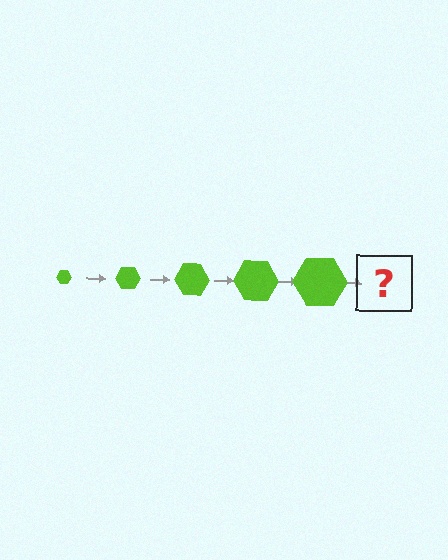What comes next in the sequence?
The next element should be a lime hexagon, larger than the previous one.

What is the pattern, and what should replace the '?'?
The pattern is that the hexagon gets progressively larger each step. The '?' should be a lime hexagon, larger than the previous one.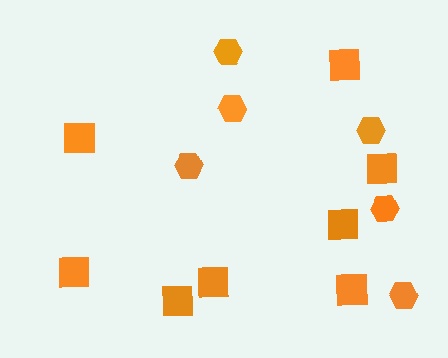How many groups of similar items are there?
There are 2 groups: one group of squares (8) and one group of hexagons (6).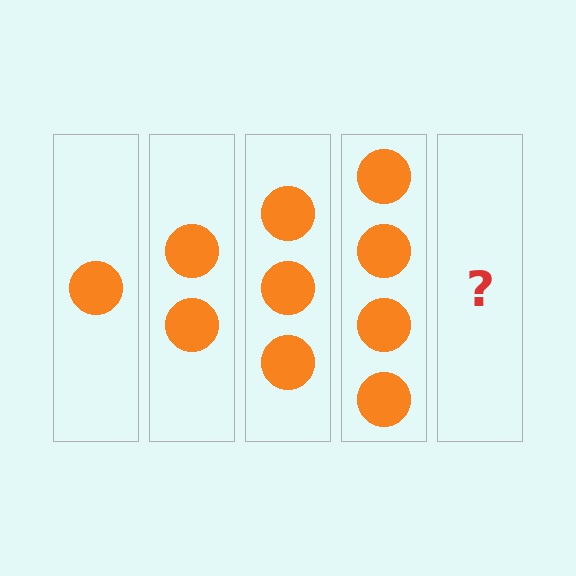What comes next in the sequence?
The next element should be 5 circles.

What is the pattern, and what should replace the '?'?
The pattern is that each step adds one more circle. The '?' should be 5 circles.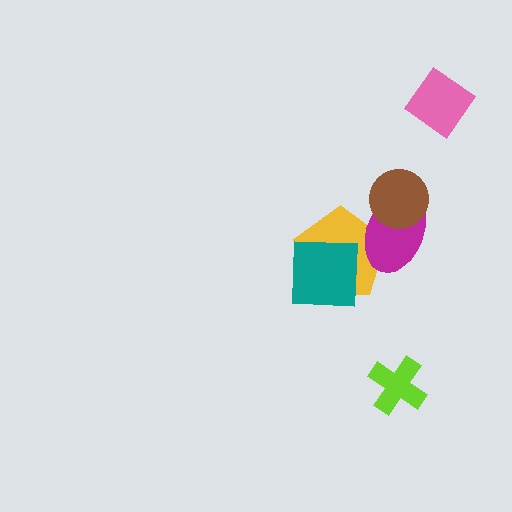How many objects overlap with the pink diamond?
0 objects overlap with the pink diamond.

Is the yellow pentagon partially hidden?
Yes, it is partially covered by another shape.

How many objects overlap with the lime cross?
0 objects overlap with the lime cross.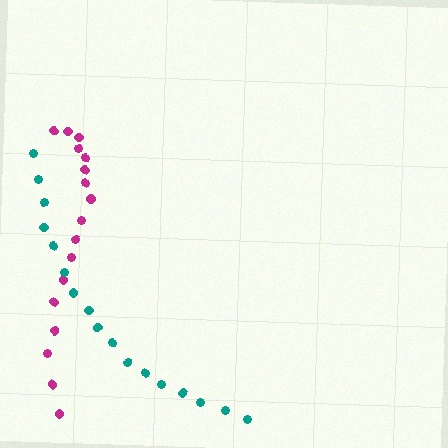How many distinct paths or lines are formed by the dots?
There are 2 distinct paths.